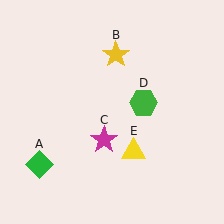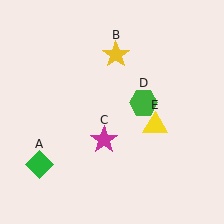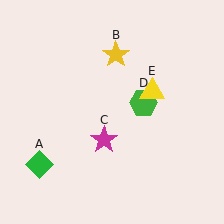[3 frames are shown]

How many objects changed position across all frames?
1 object changed position: yellow triangle (object E).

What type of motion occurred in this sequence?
The yellow triangle (object E) rotated counterclockwise around the center of the scene.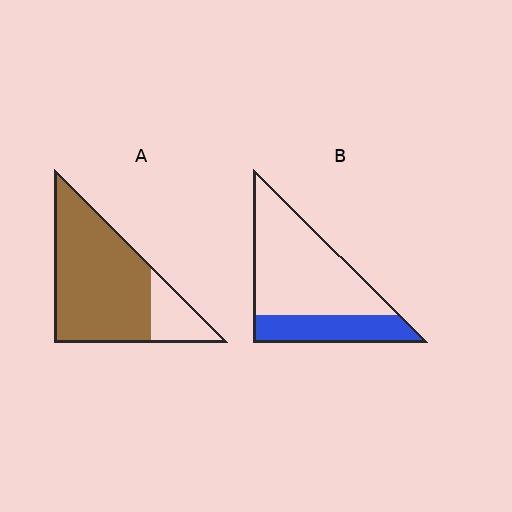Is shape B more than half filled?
No.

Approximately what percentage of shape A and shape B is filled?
A is approximately 80% and B is approximately 30%.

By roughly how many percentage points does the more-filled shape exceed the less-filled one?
By roughly 50 percentage points (A over B).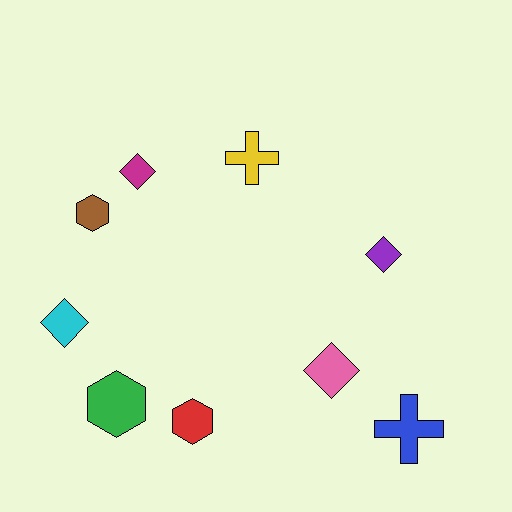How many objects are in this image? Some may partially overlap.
There are 9 objects.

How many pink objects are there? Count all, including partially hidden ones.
There is 1 pink object.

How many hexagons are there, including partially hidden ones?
There are 3 hexagons.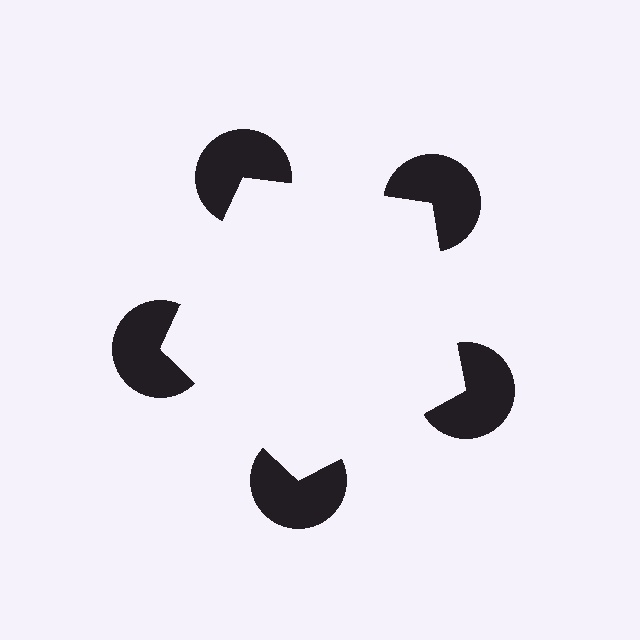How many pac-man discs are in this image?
There are 5 — one at each vertex of the illusory pentagon.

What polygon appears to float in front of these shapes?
An illusory pentagon — its edges are inferred from the aligned wedge cuts in the pac-man discs, not physically drawn.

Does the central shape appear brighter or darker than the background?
It typically appears slightly brighter than the background, even though no actual brightness change is drawn.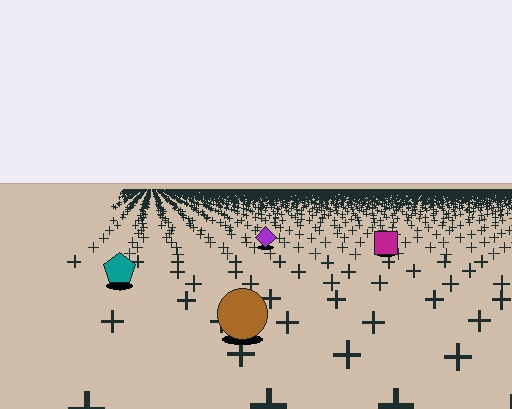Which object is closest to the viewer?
The brown circle is closest. The texture marks near it are larger and more spread out.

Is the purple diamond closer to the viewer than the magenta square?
No. The magenta square is closer — you can tell from the texture gradient: the ground texture is coarser near it.